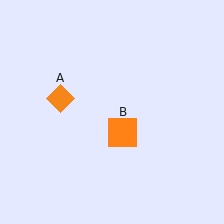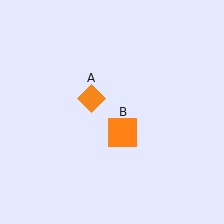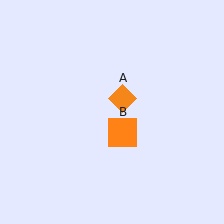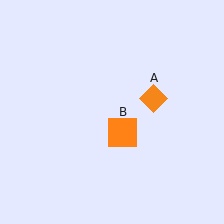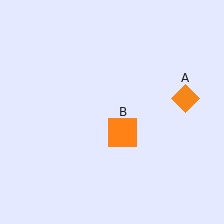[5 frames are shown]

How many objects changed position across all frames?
1 object changed position: orange diamond (object A).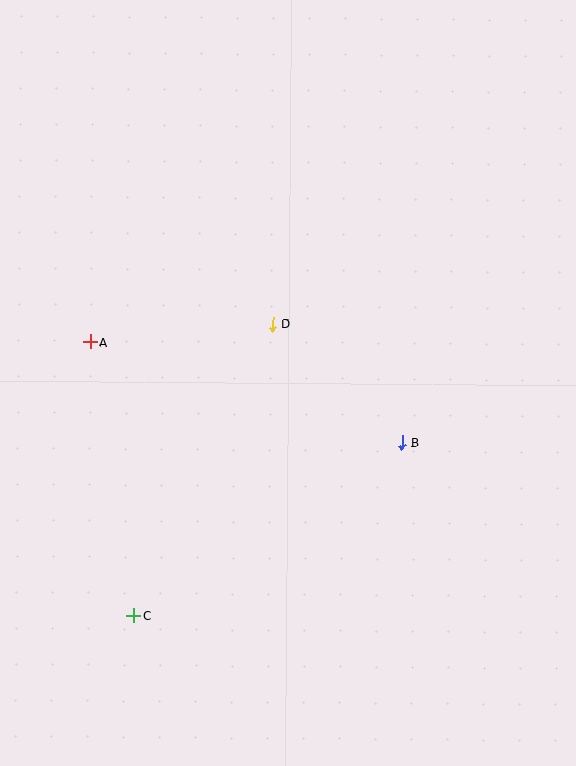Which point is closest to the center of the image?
Point D at (273, 324) is closest to the center.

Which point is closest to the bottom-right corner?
Point B is closest to the bottom-right corner.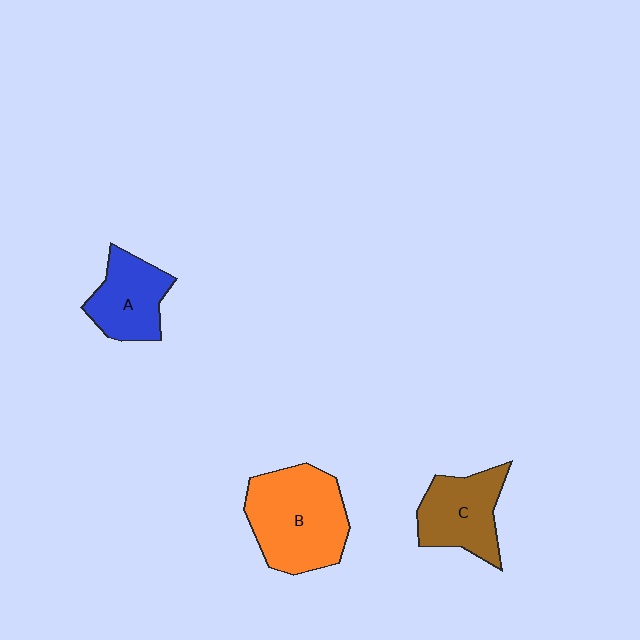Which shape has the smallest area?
Shape A (blue).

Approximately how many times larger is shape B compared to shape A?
Approximately 1.6 times.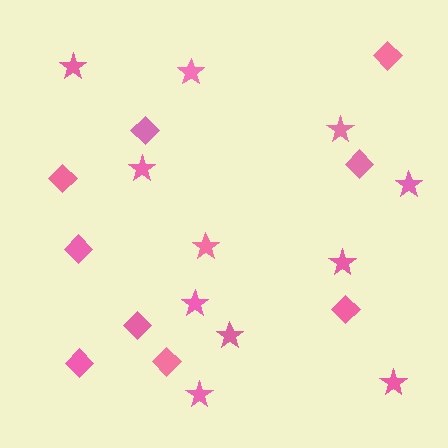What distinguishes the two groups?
There are 2 groups: one group of diamonds (9) and one group of stars (11).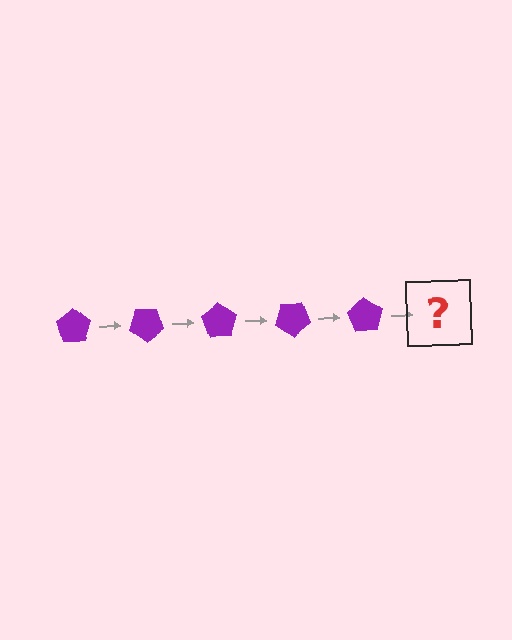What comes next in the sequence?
The next element should be a purple pentagon rotated 175 degrees.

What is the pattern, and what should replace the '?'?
The pattern is that the pentagon rotates 35 degrees each step. The '?' should be a purple pentagon rotated 175 degrees.